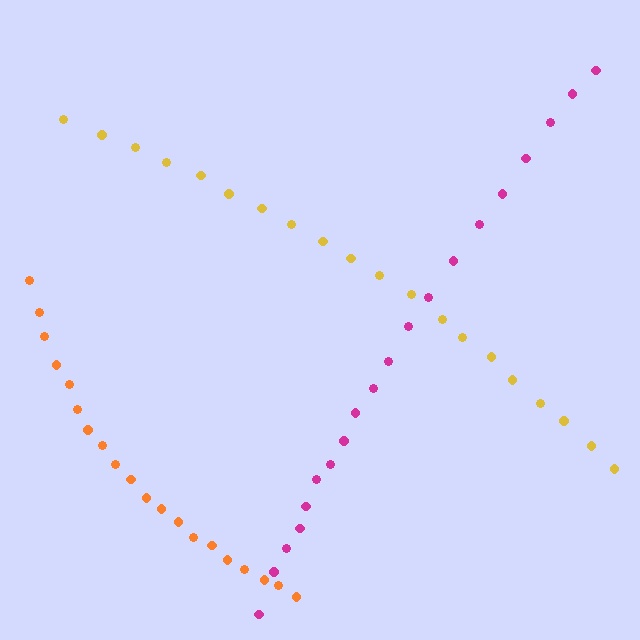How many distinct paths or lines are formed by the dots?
There are 3 distinct paths.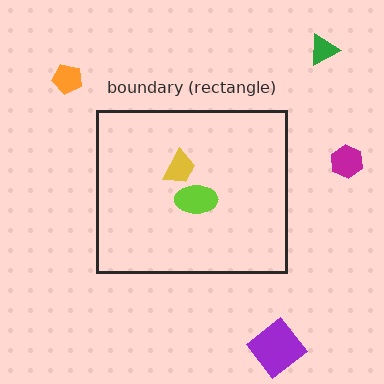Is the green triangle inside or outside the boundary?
Outside.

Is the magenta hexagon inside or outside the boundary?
Outside.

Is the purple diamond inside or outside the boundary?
Outside.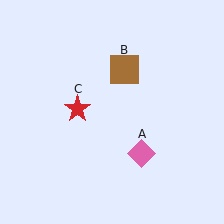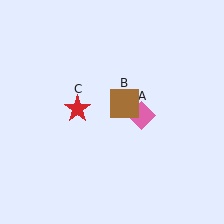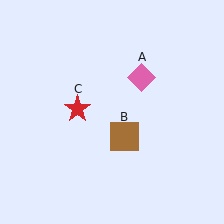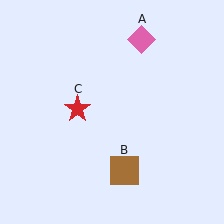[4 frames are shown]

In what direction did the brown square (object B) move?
The brown square (object B) moved down.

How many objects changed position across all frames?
2 objects changed position: pink diamond (object A), brown square (object B).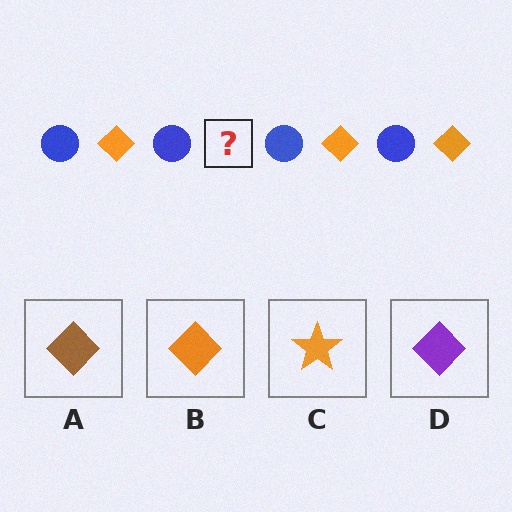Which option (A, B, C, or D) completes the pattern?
B.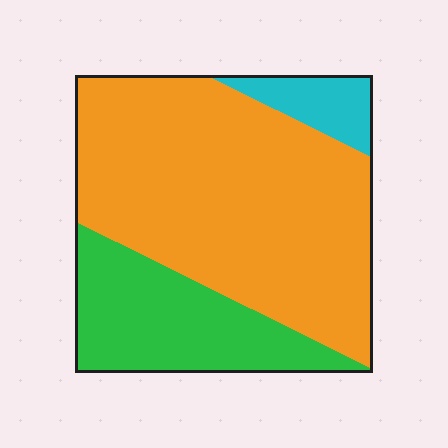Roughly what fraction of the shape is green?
Green covers 26% of the shape.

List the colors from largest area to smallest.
From largest to smallest: orange, green, cyan.